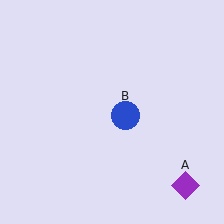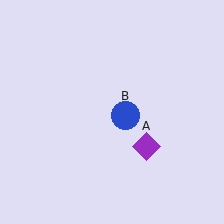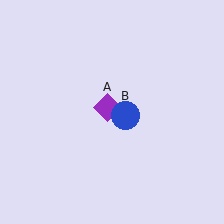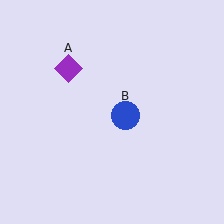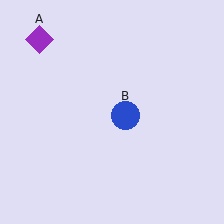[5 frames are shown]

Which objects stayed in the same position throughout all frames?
Blue circle (object B) remained stationary.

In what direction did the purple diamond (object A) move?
The purple diamond (object A) moved up and to the left.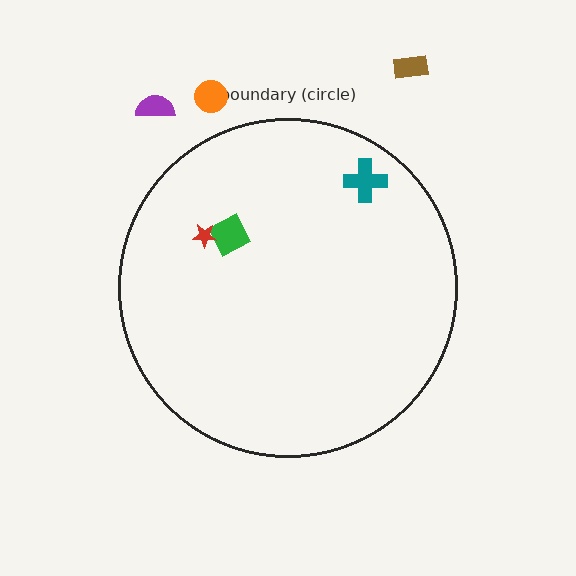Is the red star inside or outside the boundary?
Inside.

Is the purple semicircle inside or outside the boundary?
Outside.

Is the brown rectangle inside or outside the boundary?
Outside.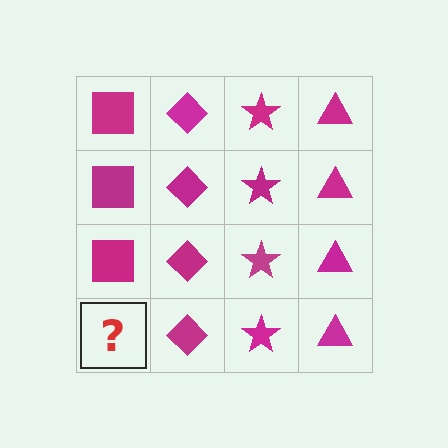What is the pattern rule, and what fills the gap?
The rule is that each column has a consistent shape. The gap should be filled with a magenta square.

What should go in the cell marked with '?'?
The missing cell should contain a magenta square.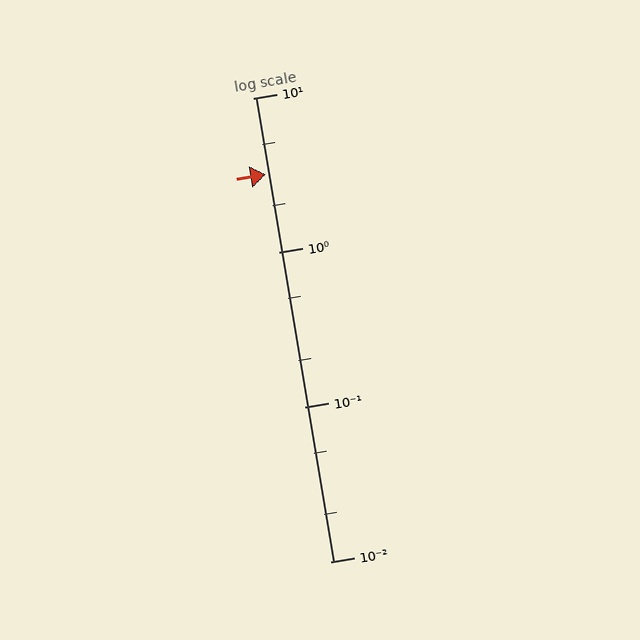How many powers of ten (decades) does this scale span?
The scale spans 3 decades, from 0.01 to 10.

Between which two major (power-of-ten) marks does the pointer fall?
The pointer is between 1 and 10.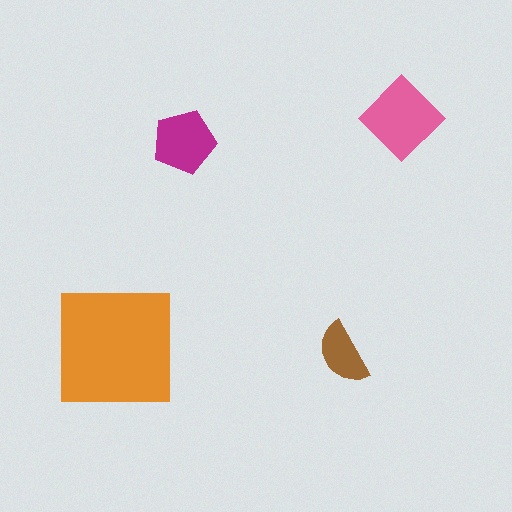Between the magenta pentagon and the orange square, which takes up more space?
The orange square.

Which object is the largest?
The orange square.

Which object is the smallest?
The brown semicircle.